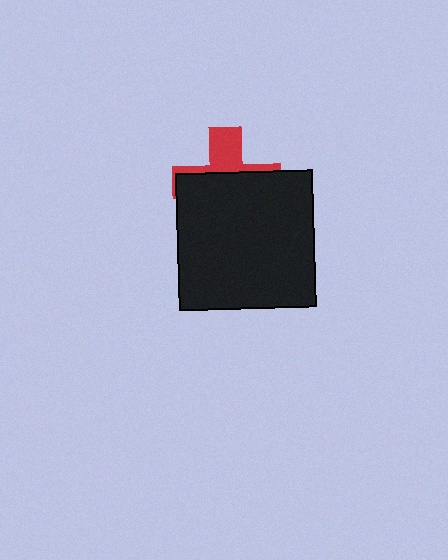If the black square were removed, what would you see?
You would see the complete red cross.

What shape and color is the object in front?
The object in front is a black square.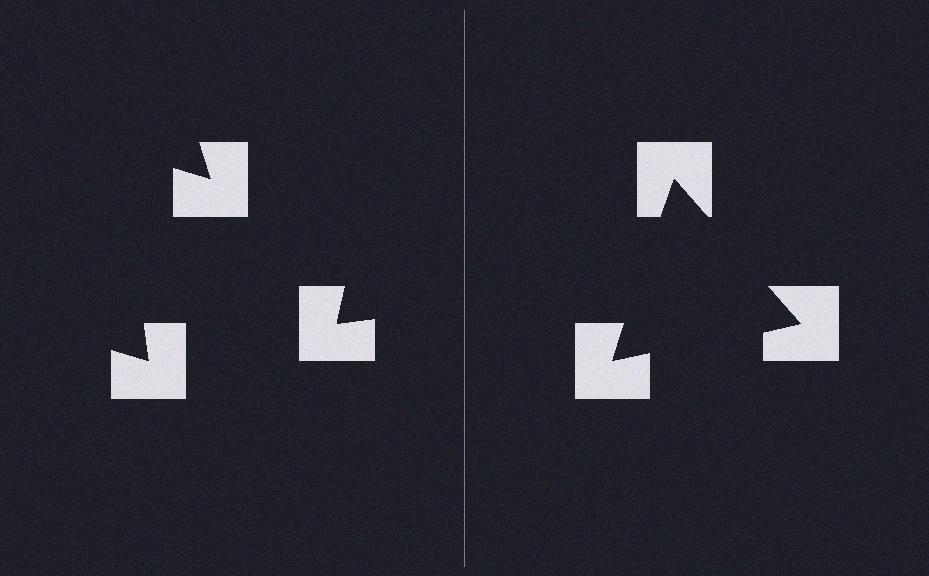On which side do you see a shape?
An illusory triangle appears on the right side. On the left side the wedge cuts are rotated, so no coherent shape forms.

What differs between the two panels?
The notched squares are positioned identically on both sides; only the wedge orientations differ. On the right they align to a triangle; on the left they are misaligned.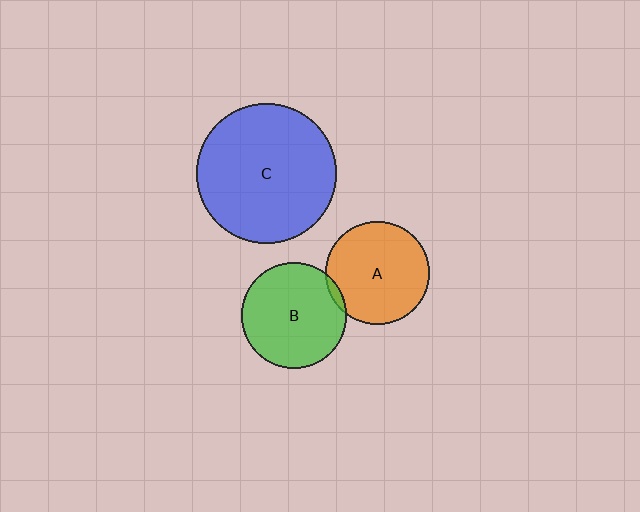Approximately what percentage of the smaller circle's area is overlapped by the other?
Approximately 5%.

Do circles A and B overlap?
Yes.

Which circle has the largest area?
Circle C (blue).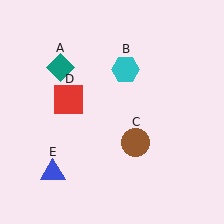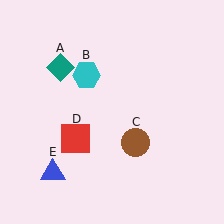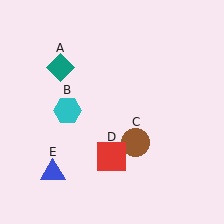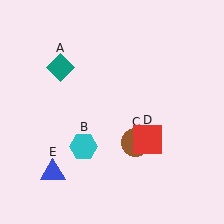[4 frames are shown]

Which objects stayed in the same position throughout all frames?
Teal diamond (object A) and brown circle (object C) and blue triangle (object E) remained stationary.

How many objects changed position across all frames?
2 objects changed position: cyan hexagon (object B), red square (object D).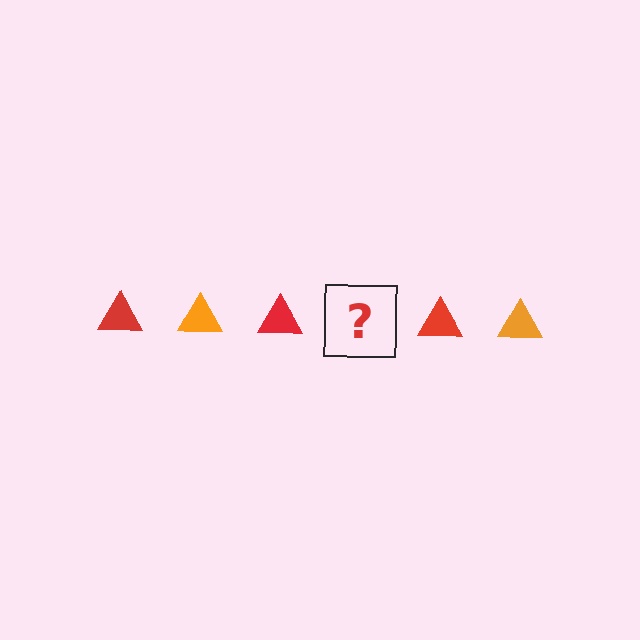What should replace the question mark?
The question mark should be replaced with an orange triangle.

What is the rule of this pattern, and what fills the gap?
The rule is that the pattern cycles through red, orange triangles. The gap should be filled with an orange triangle.